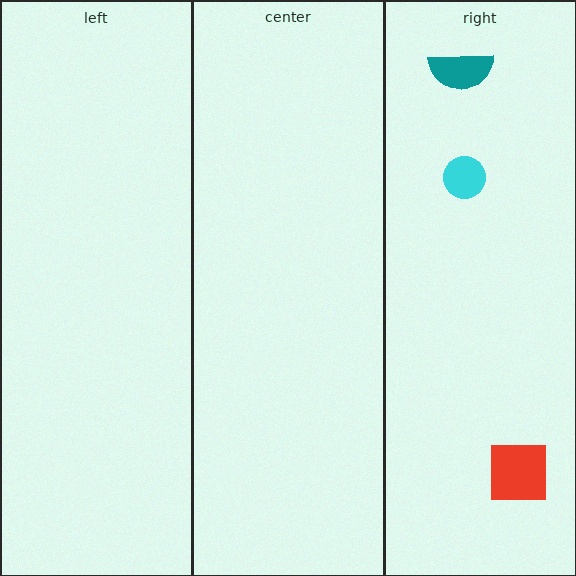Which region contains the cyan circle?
The right region.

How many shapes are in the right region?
3.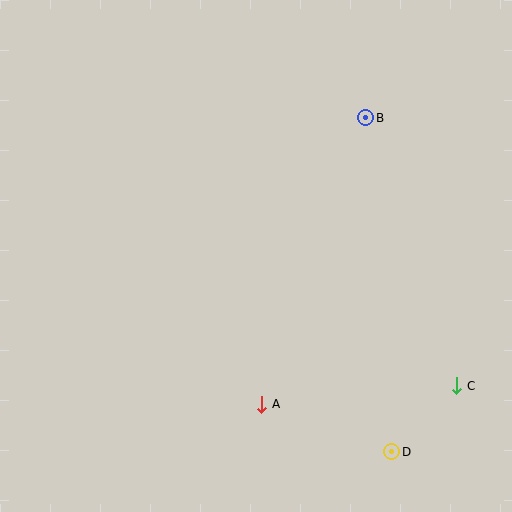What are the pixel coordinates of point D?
Point D is at (392, 452).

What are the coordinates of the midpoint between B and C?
The midpoint between B and C is at (411, 252).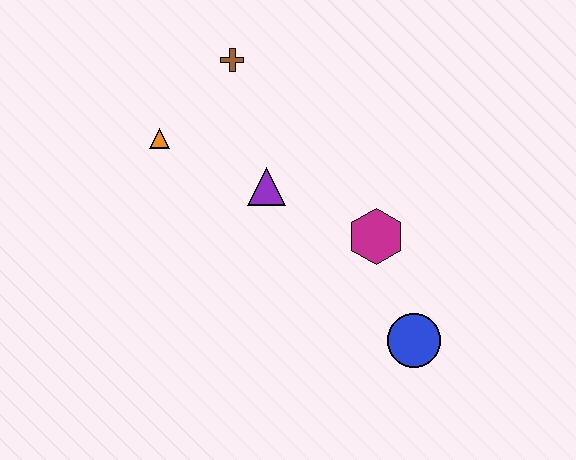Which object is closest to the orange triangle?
The brown cross is closest to the orange triangle.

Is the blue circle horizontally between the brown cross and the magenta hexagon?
No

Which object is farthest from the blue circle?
The brown cross is farthest from the blue circle.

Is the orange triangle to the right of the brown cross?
No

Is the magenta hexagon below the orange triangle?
Yes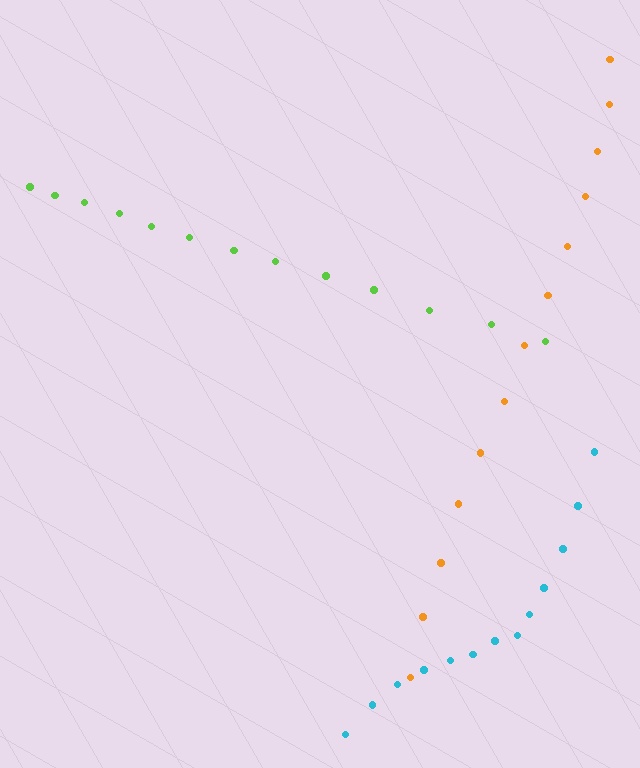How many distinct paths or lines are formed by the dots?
There are 3 distinct paths.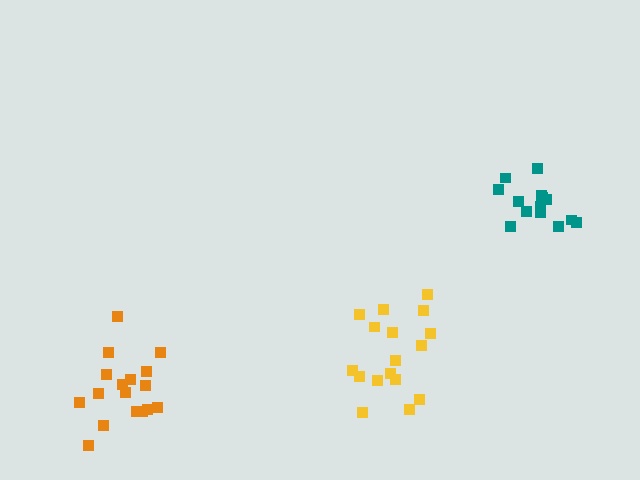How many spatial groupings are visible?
There are 3 spatial groupings.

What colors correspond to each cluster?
The clusters are colored: yellow, teal, orange.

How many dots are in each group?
Group 1: 17 dots, Group 2: 14 dots, Group 3: 17 dots (48 total).